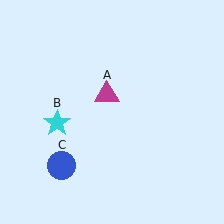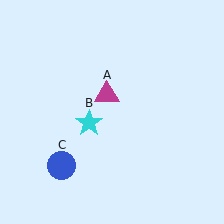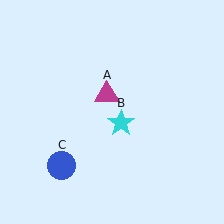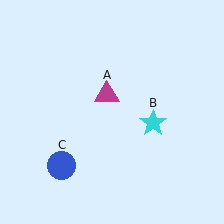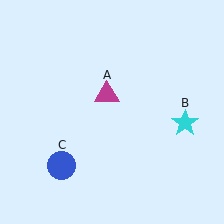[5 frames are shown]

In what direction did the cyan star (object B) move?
The cyan star (object B) moved right.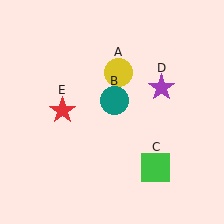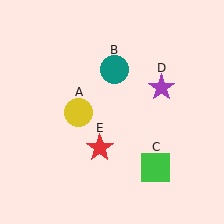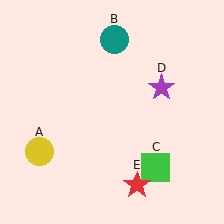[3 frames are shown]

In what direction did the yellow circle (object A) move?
The yellow circle (object A) moved down and to the left.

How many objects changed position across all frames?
3 objects changed position: yellow circle (object A), teal circle (object B), red star (object E).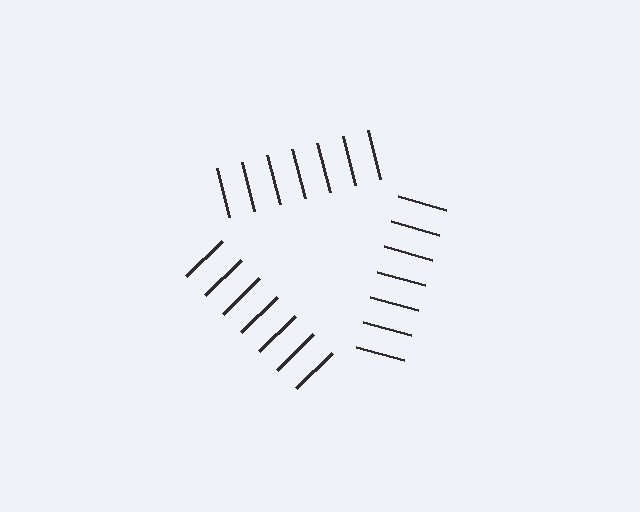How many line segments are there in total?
21 — 7 along each of the 3 edges.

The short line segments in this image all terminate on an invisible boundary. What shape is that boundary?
An illusory triangle — the line segments terminate on its edges but no continuous stroke is drawn.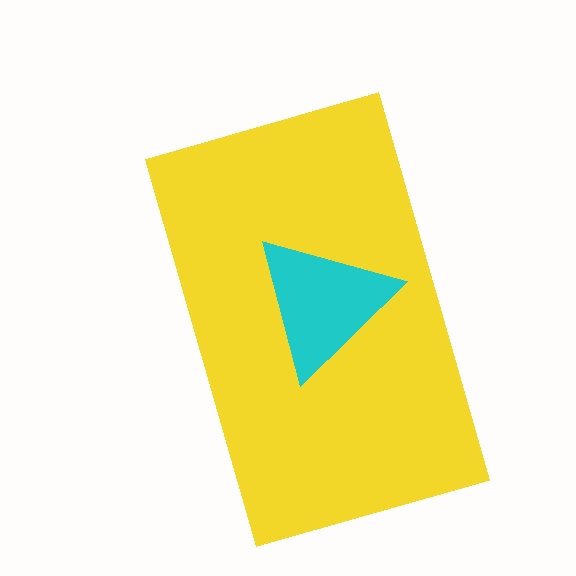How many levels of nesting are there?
2.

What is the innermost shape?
The cyan triangle.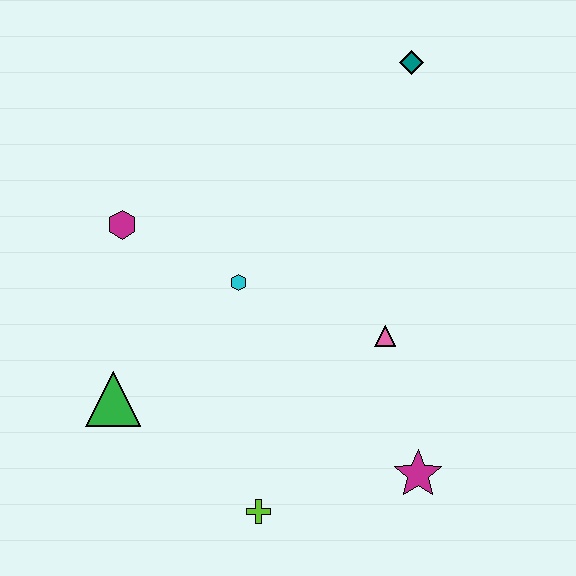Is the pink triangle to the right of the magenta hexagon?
Yes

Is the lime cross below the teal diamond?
Yes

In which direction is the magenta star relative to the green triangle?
The magenta star is to the right of the green triangle.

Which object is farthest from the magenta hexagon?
The magenta star is farthest from the magenta hexagon.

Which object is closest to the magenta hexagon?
The cyan hexagon is closest to the magenta hexagon.